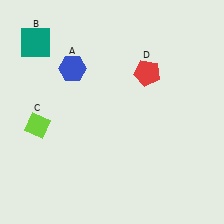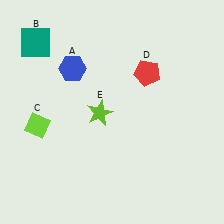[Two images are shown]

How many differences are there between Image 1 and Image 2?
There is 1 difference between the two images.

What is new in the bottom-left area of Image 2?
A lime star (E) was added in the bottom-left area of Image 2.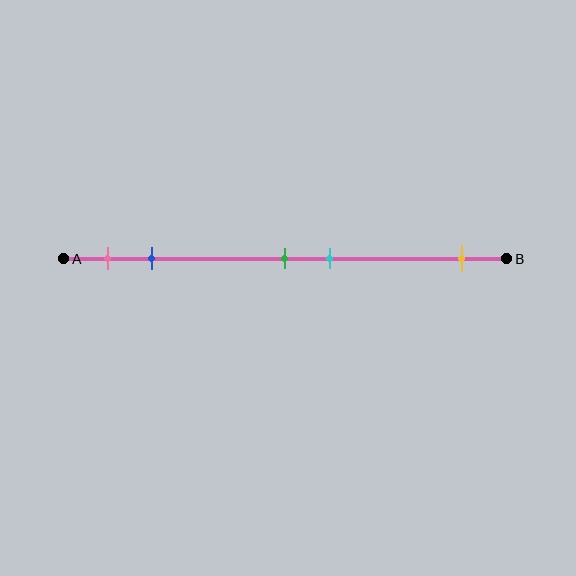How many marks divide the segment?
There are 5 marks dividing the segment.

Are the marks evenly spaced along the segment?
No, the marks are not evenly spaced.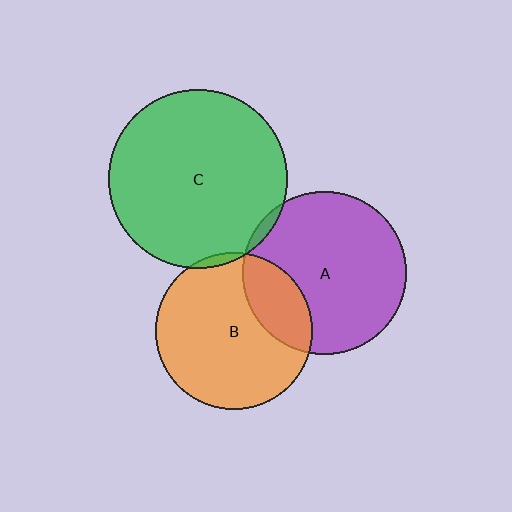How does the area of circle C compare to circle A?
Approximately 1.2 times.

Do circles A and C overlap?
Yes.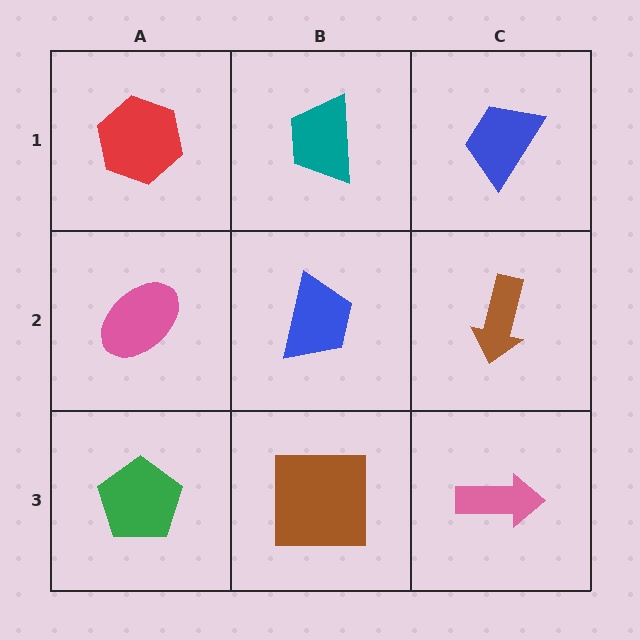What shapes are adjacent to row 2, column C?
A blue trapezoid (row 1, column C), a pink arrow (row 3, column C), a blue trapezoid (row 2, column B).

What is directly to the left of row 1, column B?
A red hexagon.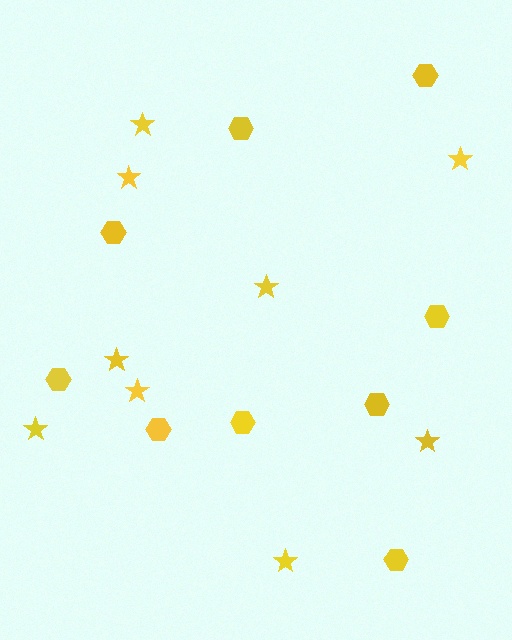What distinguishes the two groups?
There are 2 groups: one group of hexagons (9) and one group of stars (9).